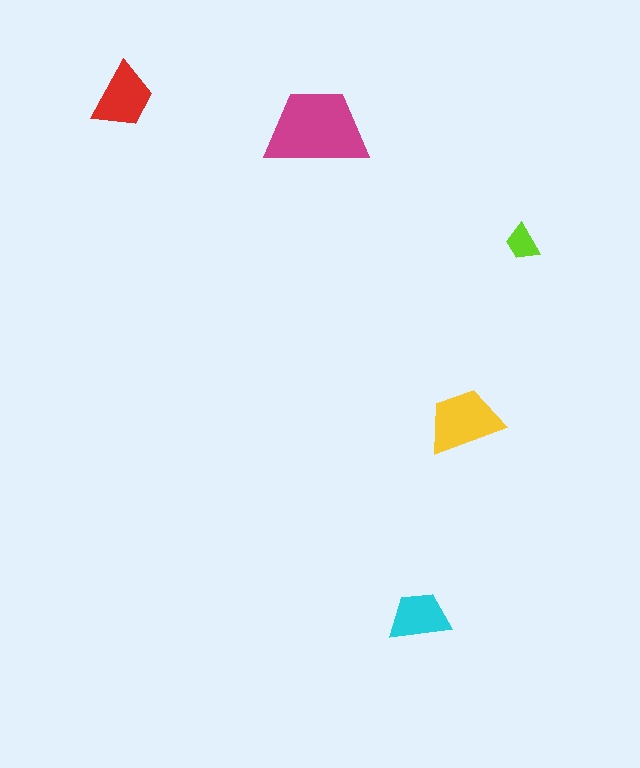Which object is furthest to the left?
The red trapezoid is leftmost.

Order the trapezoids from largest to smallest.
the magenta one, the yellow one, the red one, the cyan one, the lime one.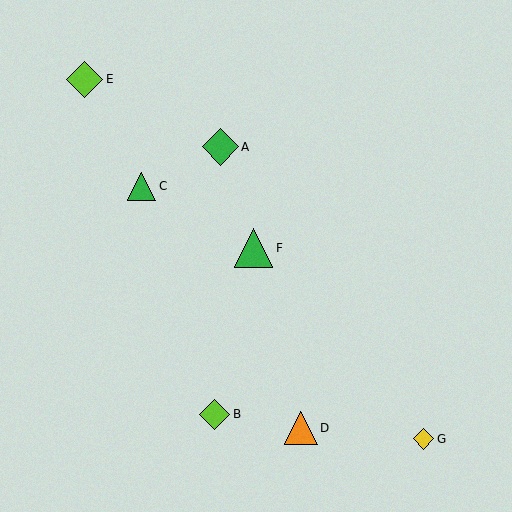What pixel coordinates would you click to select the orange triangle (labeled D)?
Click at (301, 428) to select the orange triangle D.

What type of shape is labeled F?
Shape F is a green triangle.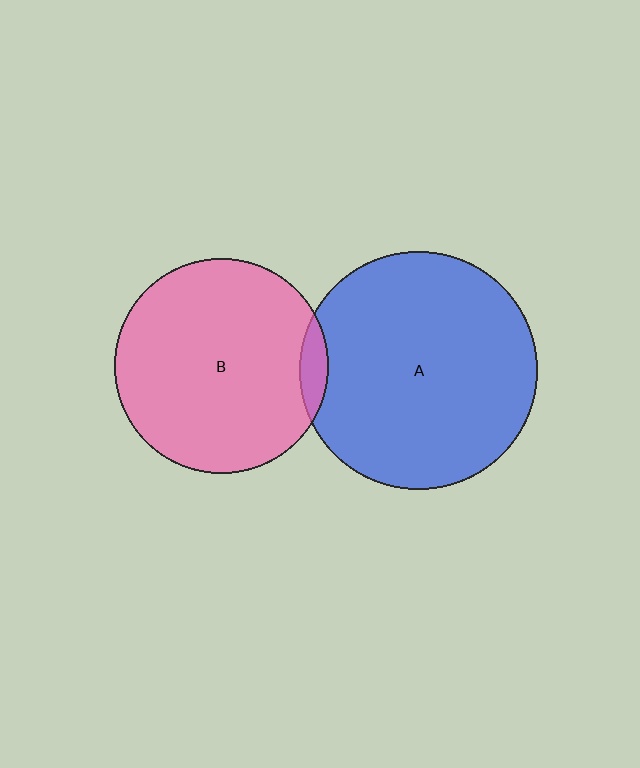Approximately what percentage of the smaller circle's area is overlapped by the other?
Approximately 5%.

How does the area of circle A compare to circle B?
Approximately 1.2 times.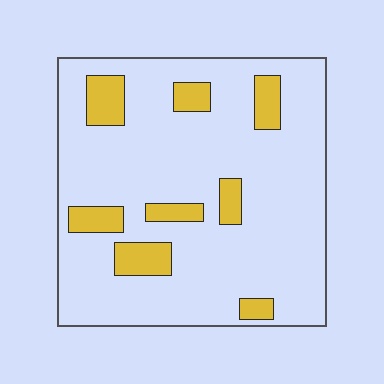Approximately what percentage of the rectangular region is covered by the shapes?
Approximately 15%.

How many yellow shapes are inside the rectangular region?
8.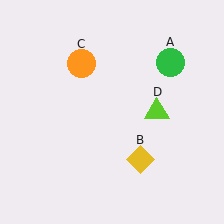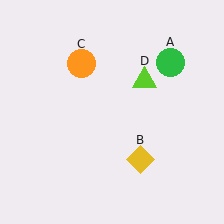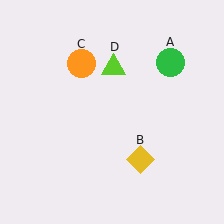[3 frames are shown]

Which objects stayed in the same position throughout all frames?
Green circle (object A) and yellow diamond (object B) and orange circle (object C) remained stationary.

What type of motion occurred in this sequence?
The lime triangle (object D) rotated counterclockwise around the center of the scene.